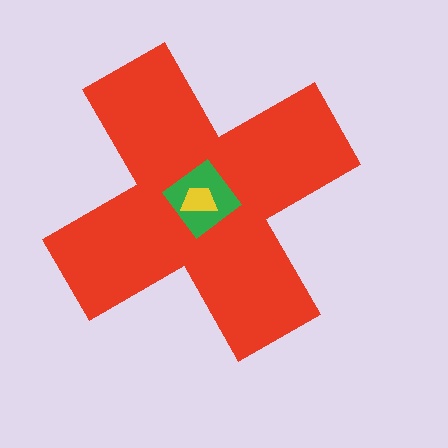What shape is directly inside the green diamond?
The yellow trapezoid.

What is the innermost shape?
The yellow trapezoid.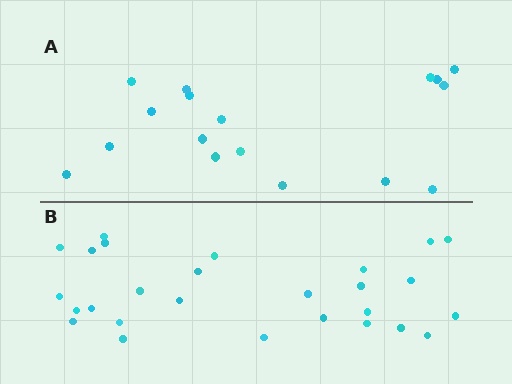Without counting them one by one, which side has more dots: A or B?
Region B (the bottom region) has more dots.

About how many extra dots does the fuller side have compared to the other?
Region B has roughly 10 or so more dots than region A.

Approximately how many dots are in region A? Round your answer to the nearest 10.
About 20 dots. (The exact count is 17, which rounds to 20.)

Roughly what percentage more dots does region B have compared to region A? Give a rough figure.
About 60% more.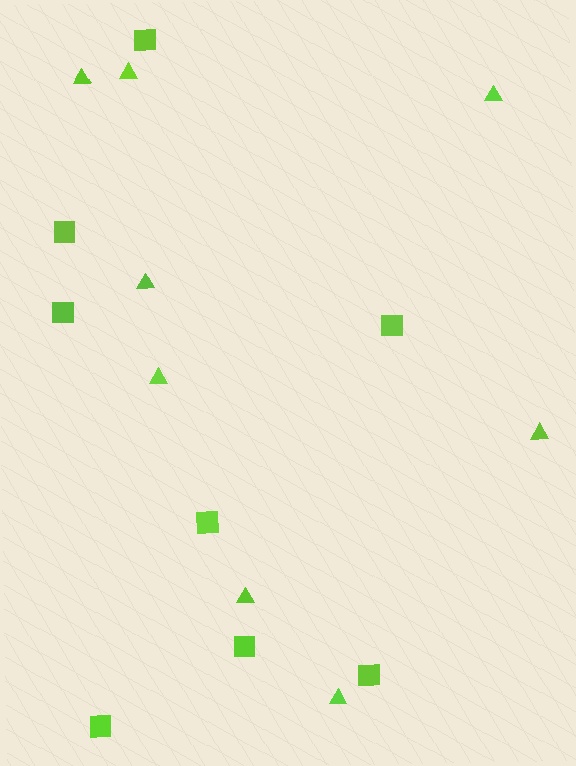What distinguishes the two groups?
There are 2 groups: one group of squares (8) and one group of triangles (8).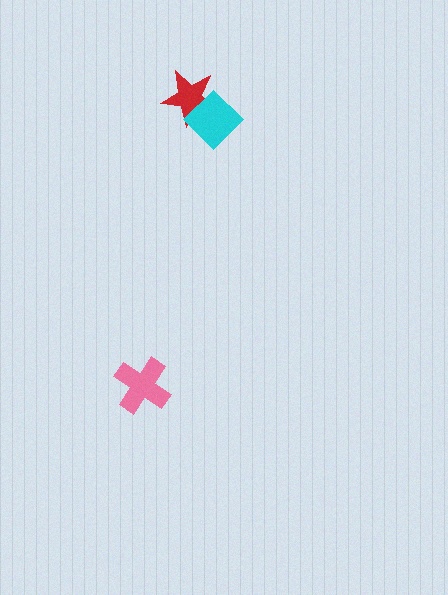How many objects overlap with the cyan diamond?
1 object overlaps with the cyan diamond.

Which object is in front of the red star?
The cyan diamond is in front of the red star.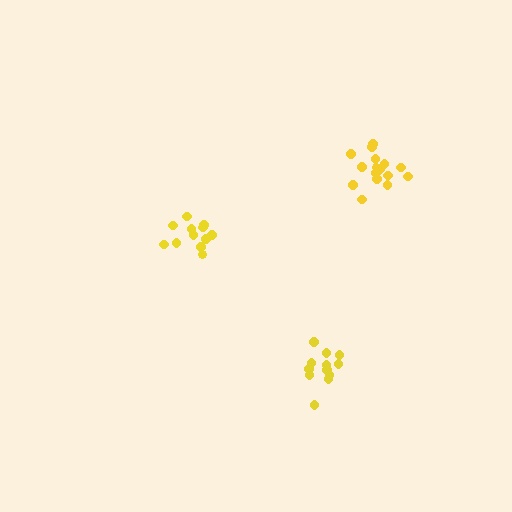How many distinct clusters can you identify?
There are 3 distinct clusters.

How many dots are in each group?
Group 1: 12 dots, Group 2: 12 dots, Group 3: 16 dots (40 total).